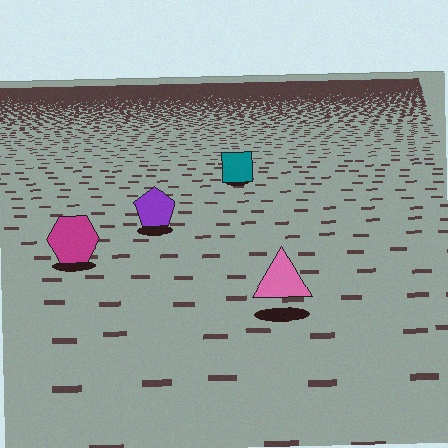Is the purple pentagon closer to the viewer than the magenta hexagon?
No. The magenta hexagon is closer — you can tell from the texture gradient: the ground texture is coarser near it.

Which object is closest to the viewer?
The pink triangle is closest. The texture marks near it are larger and more spread out.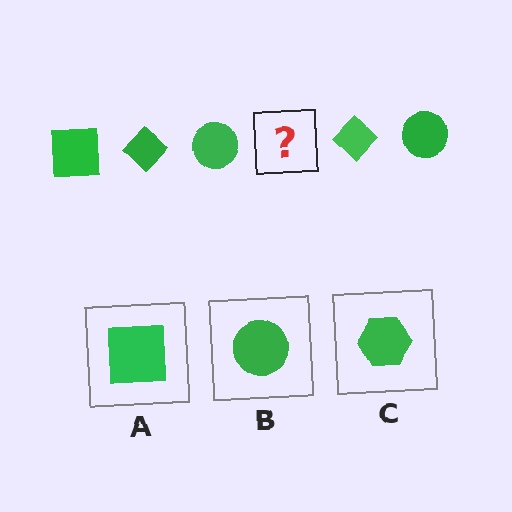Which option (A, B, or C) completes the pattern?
A.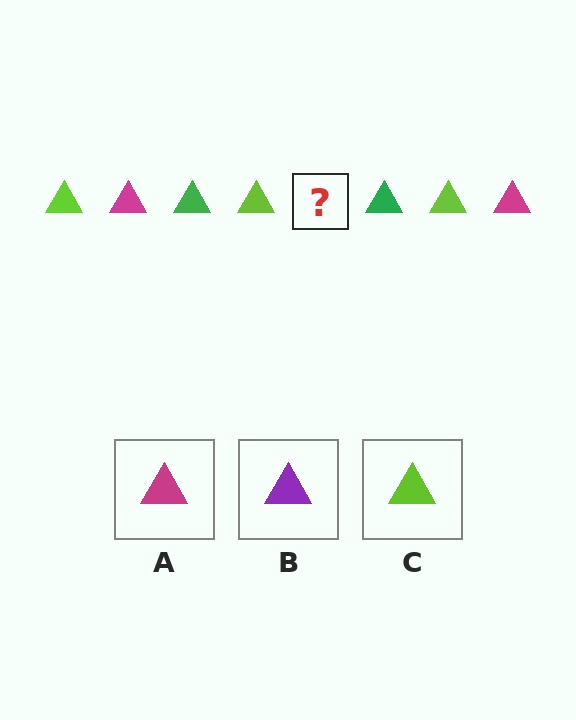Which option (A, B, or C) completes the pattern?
A.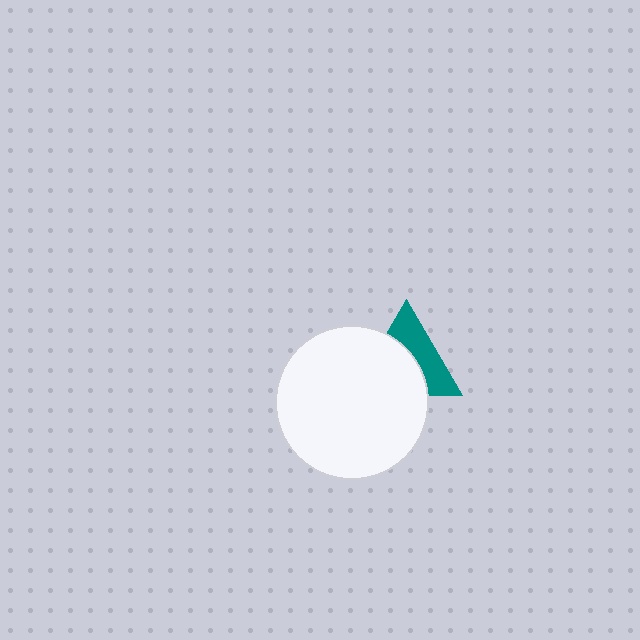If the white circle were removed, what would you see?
You would see the complete teal triangle.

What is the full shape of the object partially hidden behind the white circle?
The partially hidden object is a teal triangle.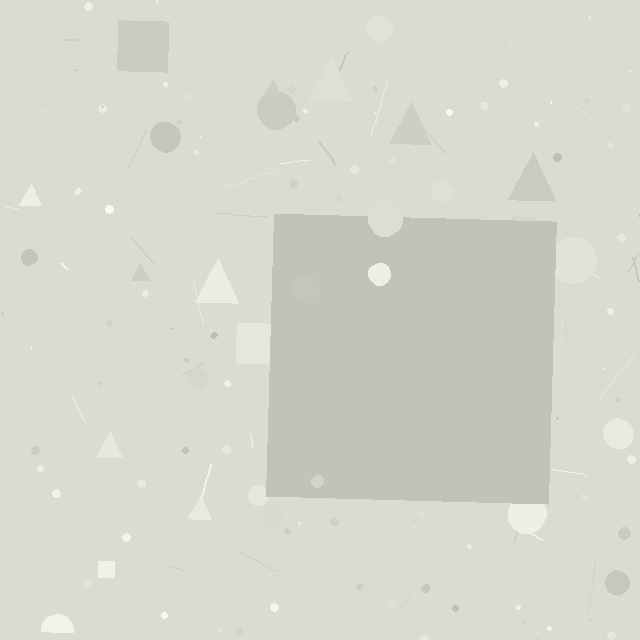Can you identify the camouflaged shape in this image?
The camouflaged shape is a square.